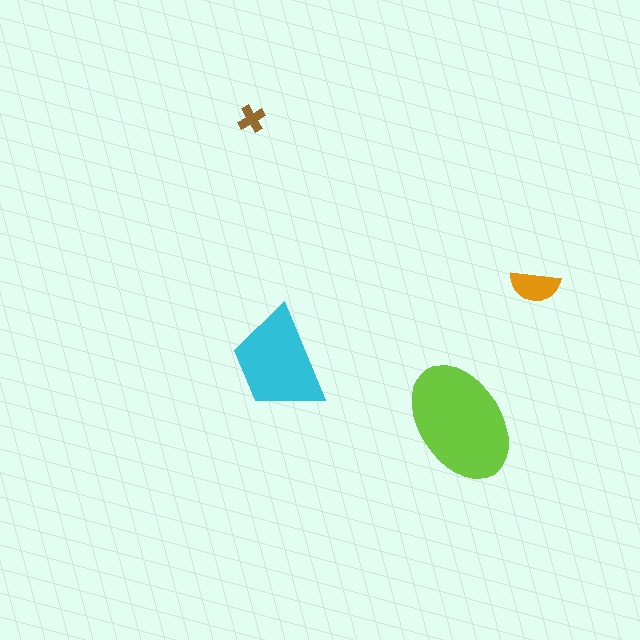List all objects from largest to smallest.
The lime ellipse, the cyan trapezoid, the orange semicircle, the brown cross.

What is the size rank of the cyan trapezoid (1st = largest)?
2nd.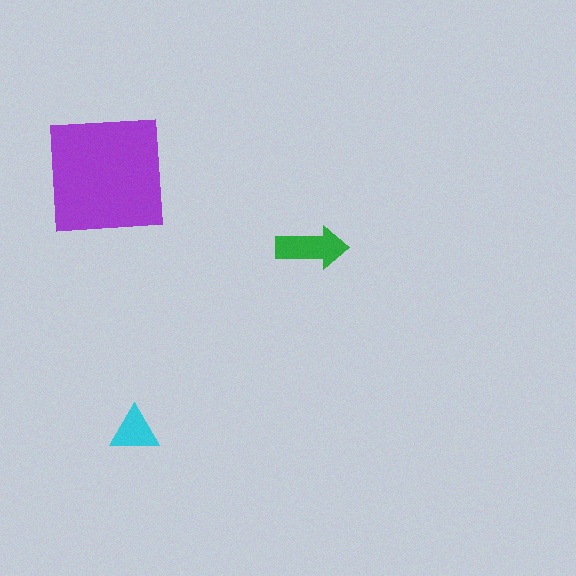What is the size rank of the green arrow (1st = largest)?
2nd.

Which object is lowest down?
The cyan triangle is bottommost.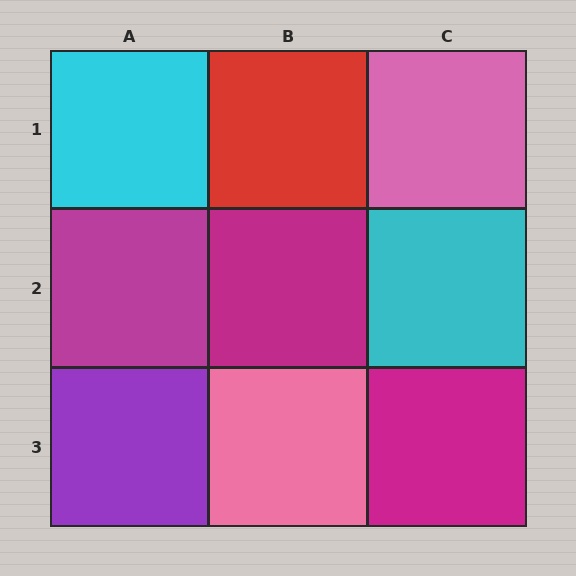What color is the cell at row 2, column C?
Cyan.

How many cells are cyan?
2 cells are cyan.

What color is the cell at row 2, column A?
Magenta.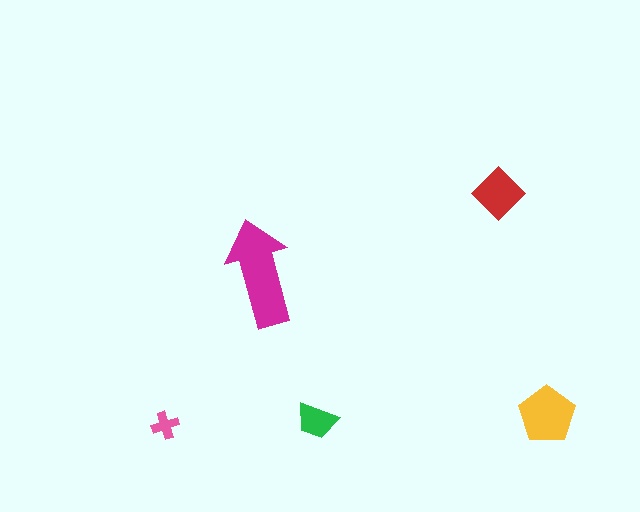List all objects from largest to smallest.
The magenta arrow, the yellow pentagon, the red diamond, the green trapezoid, the pink cross.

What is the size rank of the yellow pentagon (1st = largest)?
2nd.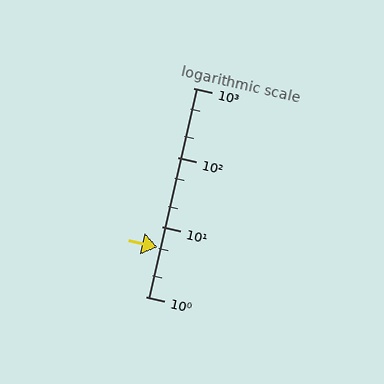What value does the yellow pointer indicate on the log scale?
The pointer indicates approximately 5.1.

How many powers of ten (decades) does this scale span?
The scale spans 3 decades, from 1 to 1000.